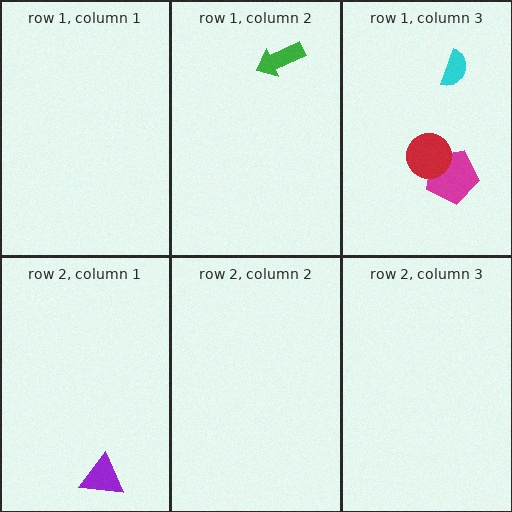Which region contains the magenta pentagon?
The row 1, column 3 region.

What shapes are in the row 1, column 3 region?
The magenta pentagon, the red circle, the cyan semicircle.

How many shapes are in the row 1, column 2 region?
1.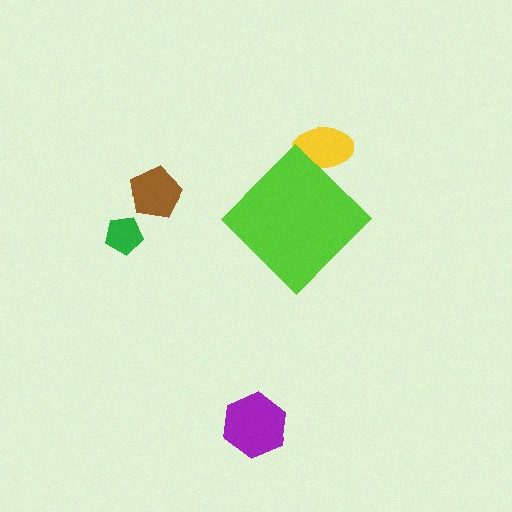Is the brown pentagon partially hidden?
No, the brown pentagon is fully visible.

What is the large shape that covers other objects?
A lime diamond.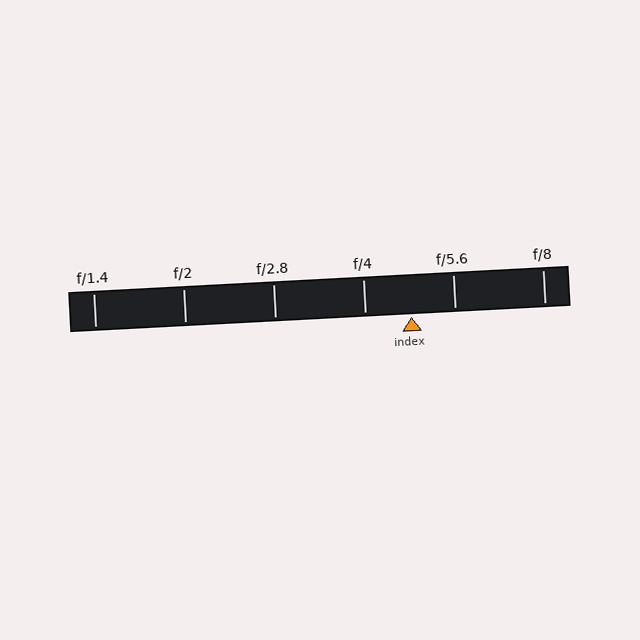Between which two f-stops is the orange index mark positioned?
The index mark is between f/4 and f/5.6.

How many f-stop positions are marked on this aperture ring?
There are 6 f-stop positions marked.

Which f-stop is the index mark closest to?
The index mark is closest to f/5.6.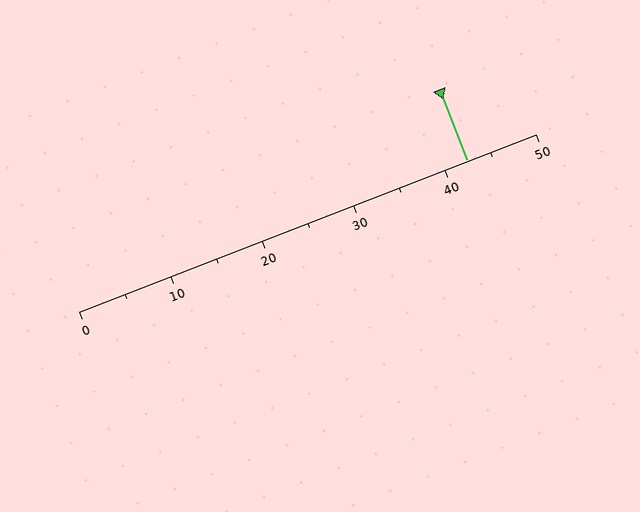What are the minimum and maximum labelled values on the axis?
The axis runs from 0 to 50.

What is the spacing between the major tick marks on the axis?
The major ticks are spaced 10 apart.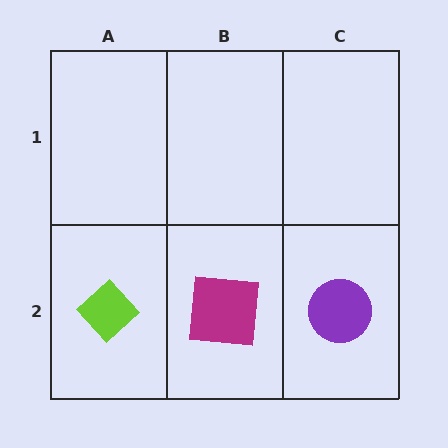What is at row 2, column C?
A purple circle.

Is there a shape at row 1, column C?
No, that cell is empty.